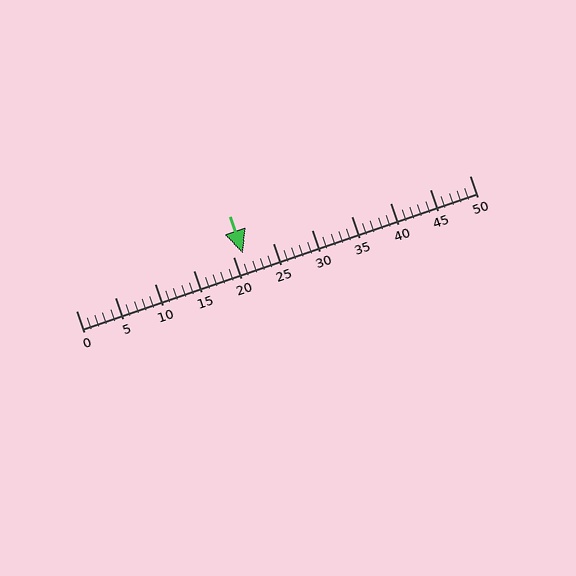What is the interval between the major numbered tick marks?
The major tick marks are spaced 5 units apart.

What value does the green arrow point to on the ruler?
The green arrow points to approximately 21.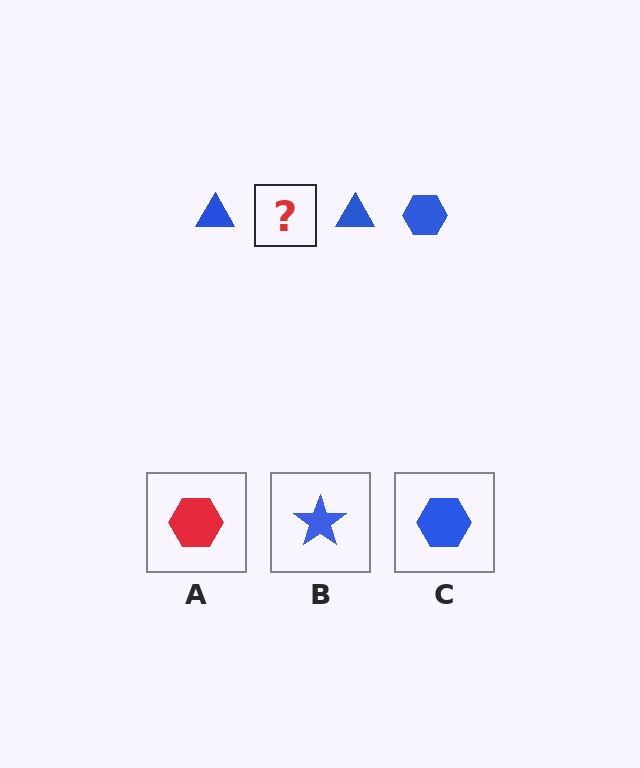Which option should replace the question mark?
Option C.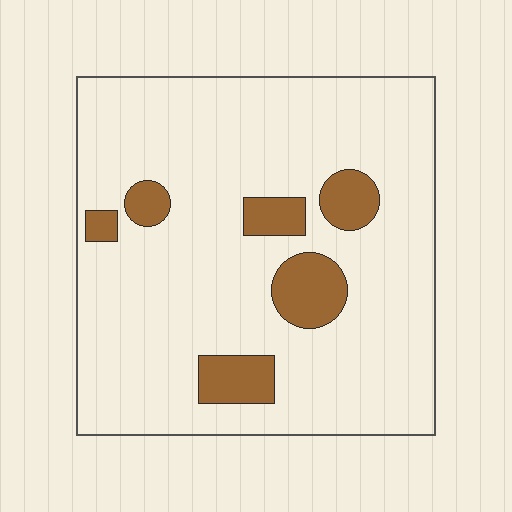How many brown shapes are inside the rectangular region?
6.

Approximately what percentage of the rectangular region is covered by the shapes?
Approximately 15%.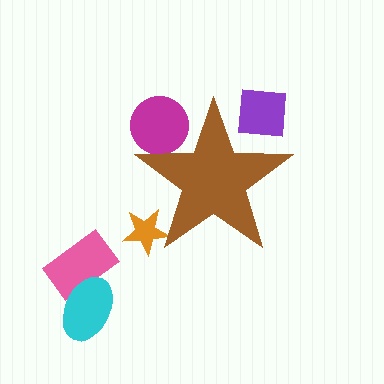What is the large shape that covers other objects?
A brown star.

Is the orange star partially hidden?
Yes, the orange star is partially hidden behind the brown star.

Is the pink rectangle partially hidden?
No, the pink rectangle is fully visible.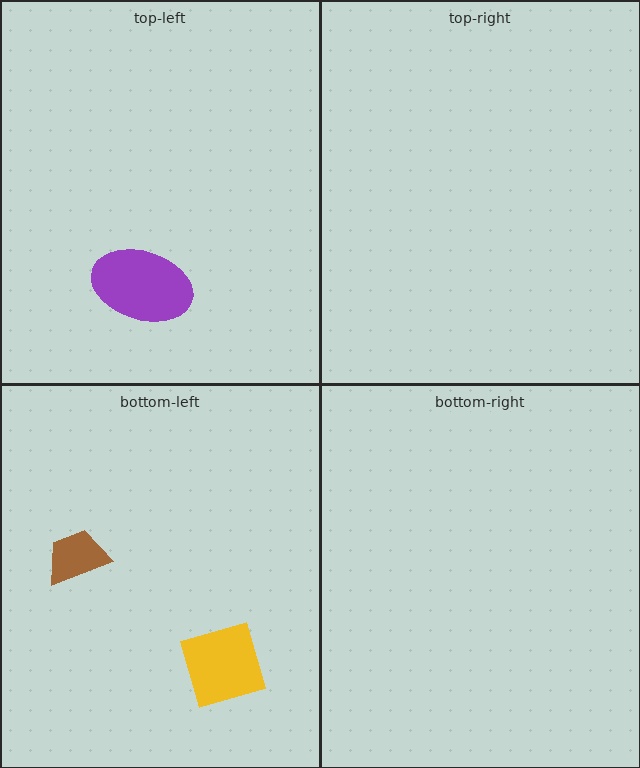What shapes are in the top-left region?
The purple ellipse.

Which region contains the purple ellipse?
The top-left region.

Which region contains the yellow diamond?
The bottom-left region.